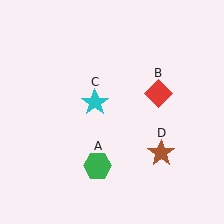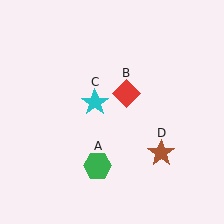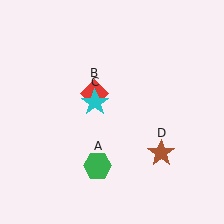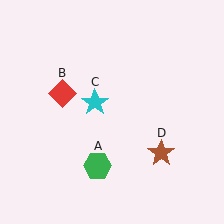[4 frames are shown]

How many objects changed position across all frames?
1 object changed position: red diamond (object B).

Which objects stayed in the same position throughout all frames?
Green hexagon (object A) and cyan star (object C) and brown star (object D) remained stationary.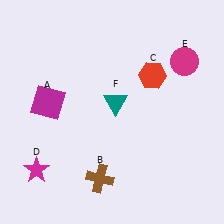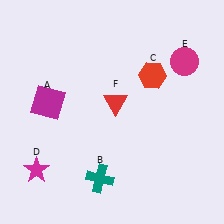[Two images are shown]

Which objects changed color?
B changed from brown to teal. F changed from teal to red.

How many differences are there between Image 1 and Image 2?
There are 2 differences between the two images.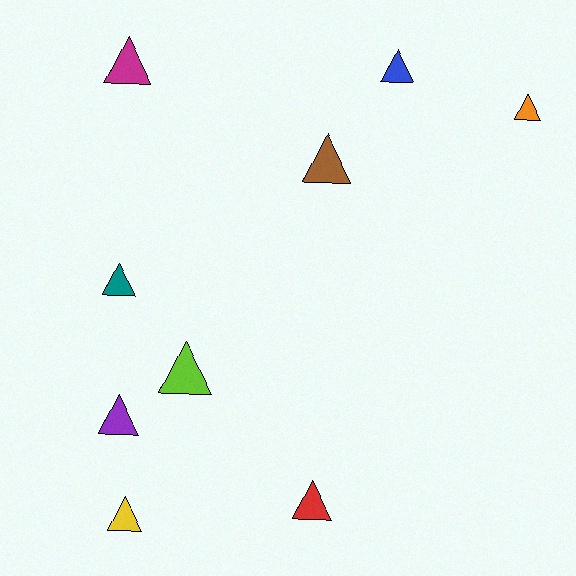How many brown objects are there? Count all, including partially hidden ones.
There is 1 brown object.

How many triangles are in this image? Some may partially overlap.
There are 9 triangles.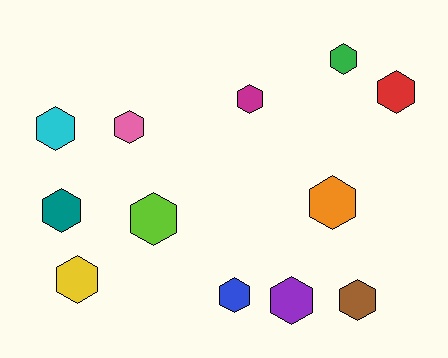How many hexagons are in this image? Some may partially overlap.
There are 12 hexagons.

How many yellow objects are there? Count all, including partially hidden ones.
There is 1 yellow object.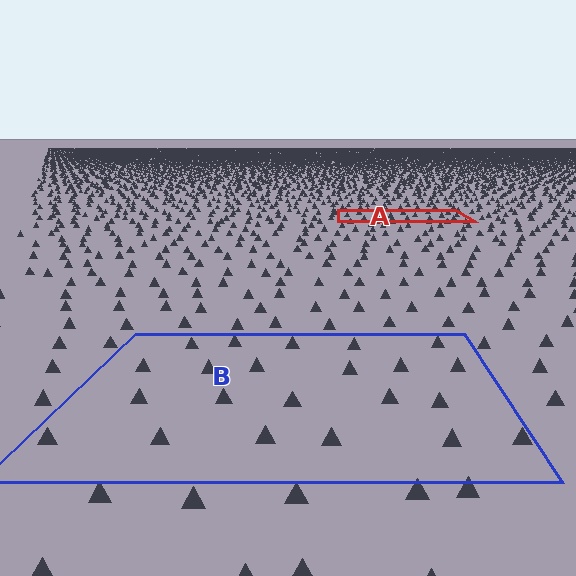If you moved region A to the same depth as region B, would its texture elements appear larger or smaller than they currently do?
They would appear larger. At a closer depth, the same texture elements are projected at a bigger on-screen size.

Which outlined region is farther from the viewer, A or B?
Region A is farther from the viewer — the texture elements inside it appear smaller and more densely packed.